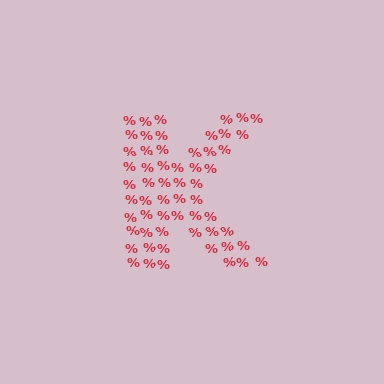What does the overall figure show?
The overall figure shows the letter K.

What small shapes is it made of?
It is made of small percent signs.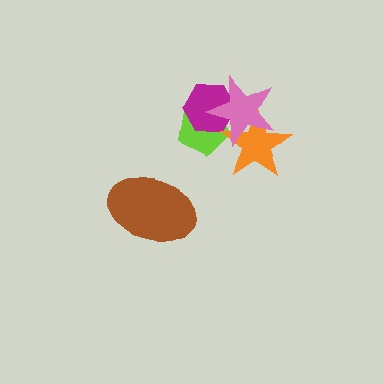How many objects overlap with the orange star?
2 objects overlap with the orange star.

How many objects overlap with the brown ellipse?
0 objects overlap with the brown ellipse.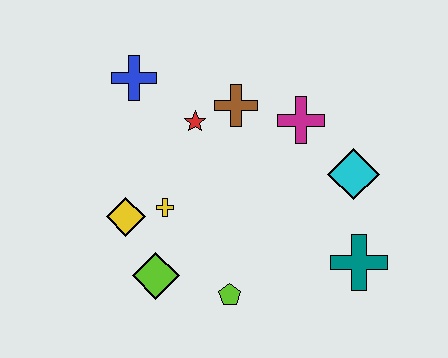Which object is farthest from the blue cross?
The teal cross is farthest from the blue cross.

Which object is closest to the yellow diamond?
The yellow cross is closest to the yellow diamond.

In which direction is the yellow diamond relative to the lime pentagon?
The yellow diamond is to the left of the lime pentagon.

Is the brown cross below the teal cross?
No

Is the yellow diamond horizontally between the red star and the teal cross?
No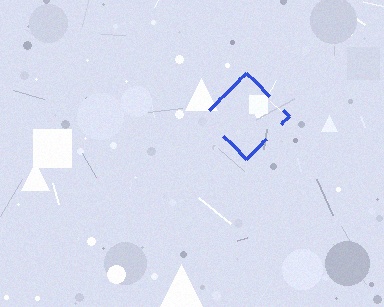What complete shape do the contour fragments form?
The contour fragments form a diamond.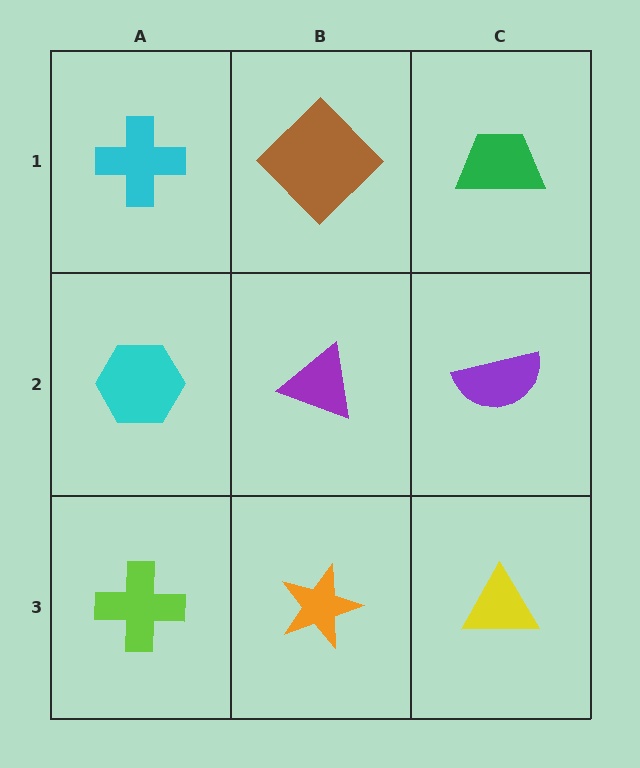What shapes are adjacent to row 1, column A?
A cyan hexagon (row 2, column A), a brown diamond (row 1, column B).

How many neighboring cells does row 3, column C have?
2.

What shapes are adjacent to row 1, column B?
A purple triangle (row 2, column B), a cyan cross (row 1, column A), a green trapezoid (row 1, column C).